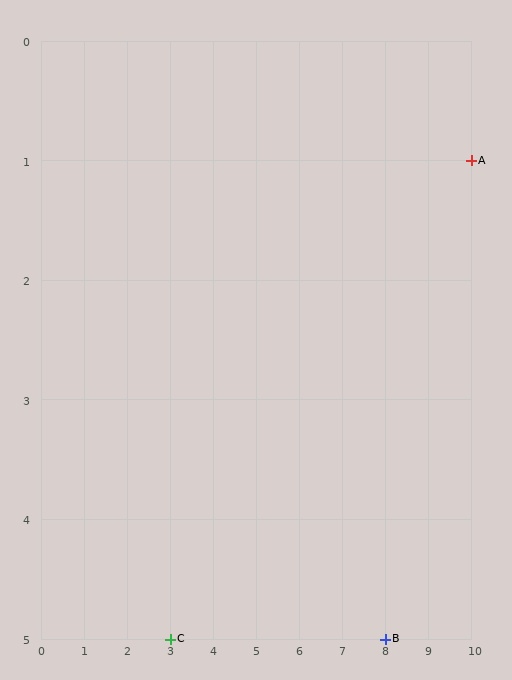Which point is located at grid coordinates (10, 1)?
Point A is at (10, 1).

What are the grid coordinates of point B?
Point B is at grid coordinates (8, 5).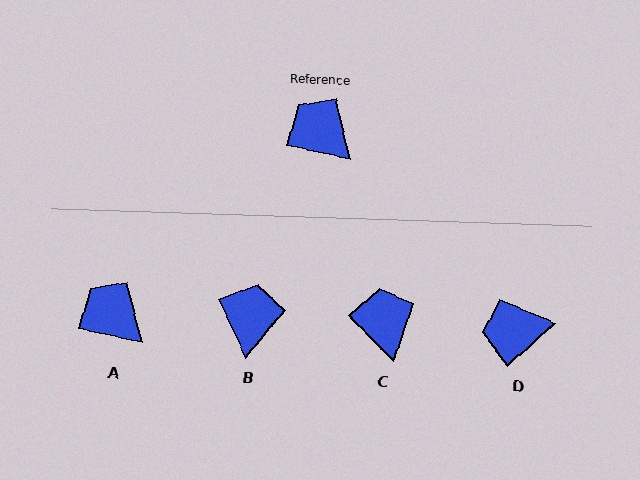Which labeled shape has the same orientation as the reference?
A.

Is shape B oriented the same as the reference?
No, it is off by about 53 degrees.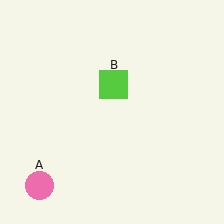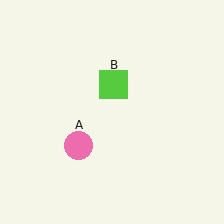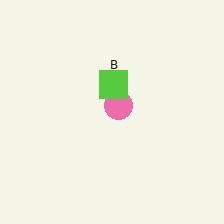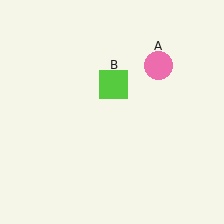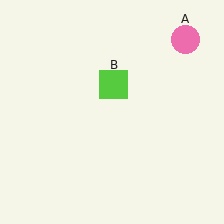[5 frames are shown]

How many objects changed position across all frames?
1 object changed position: pink circle (object A).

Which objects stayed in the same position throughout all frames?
Lime square (object B) remained stationary.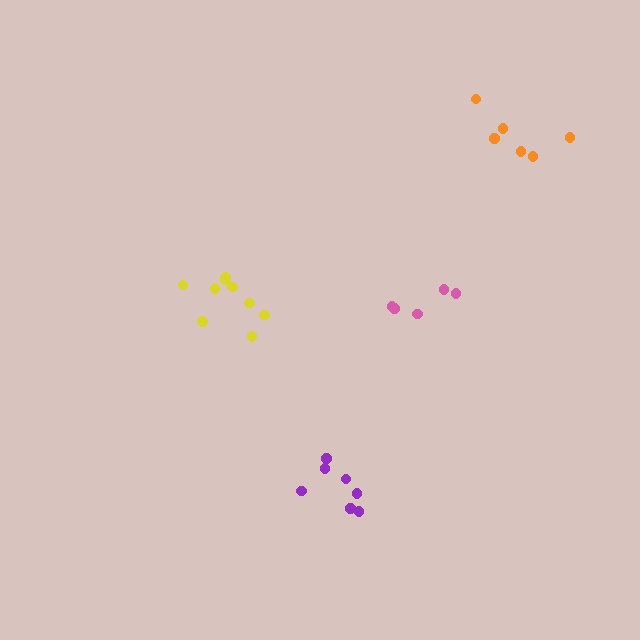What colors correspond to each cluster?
The clusters are colored: pink, yellow, orange, purple.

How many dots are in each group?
Group 1: 5 dots, Group 2: 9 dots, Group 3: 6 dots, Group 4: 7 dots (27 total).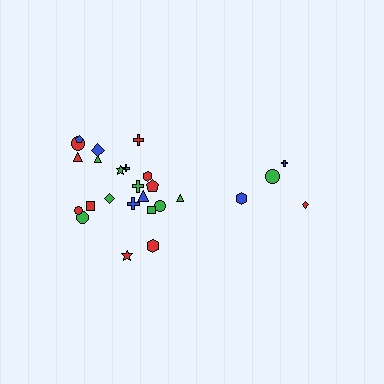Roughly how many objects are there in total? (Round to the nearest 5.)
Roughly 25 objects in total.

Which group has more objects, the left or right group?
The left group.